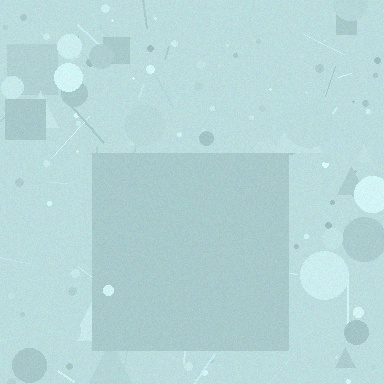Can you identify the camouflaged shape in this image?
The camouflaged shape is a square.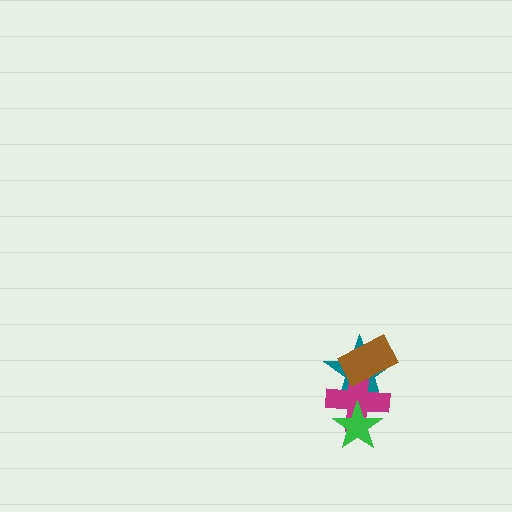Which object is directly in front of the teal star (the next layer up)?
The magenta cross is directly in front of the teal star.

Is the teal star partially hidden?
Yes, it is partially covered by another shape.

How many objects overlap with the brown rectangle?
2 objects overlap with the brown rectangle.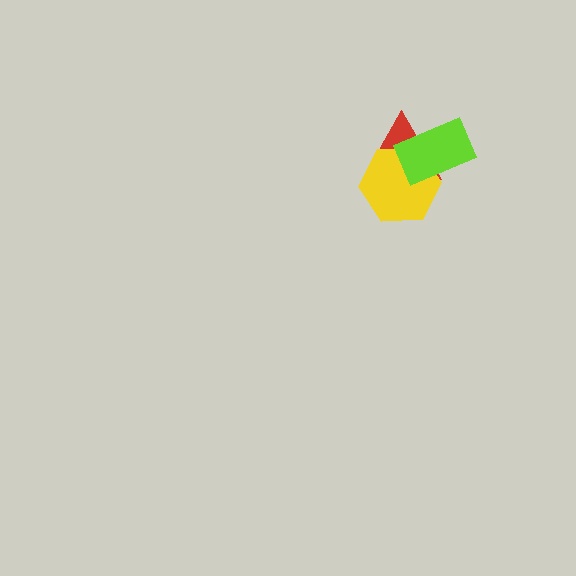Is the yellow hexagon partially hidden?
Yes, it is partially covered by another shape.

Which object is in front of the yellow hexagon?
The lime rectangle is in front of the yellow hexagon.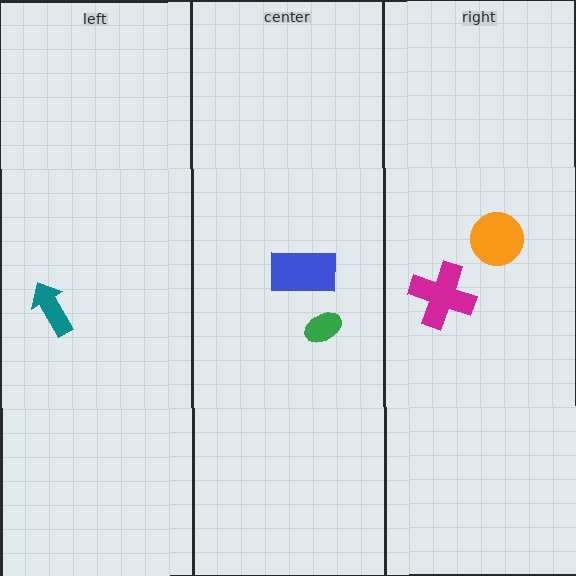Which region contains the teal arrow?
The left region.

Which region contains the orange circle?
The right region.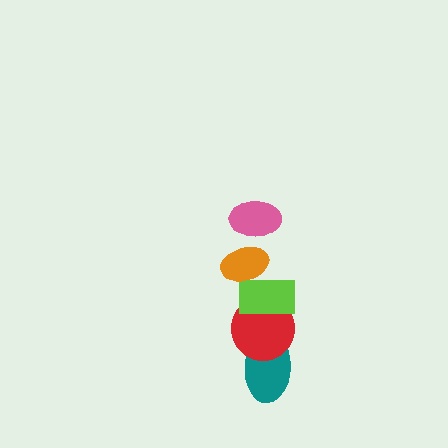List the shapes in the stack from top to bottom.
From top to bottom: the pink ellipse, the orange ellipse, the lime rectangle, the red circle, the teal ellipse.